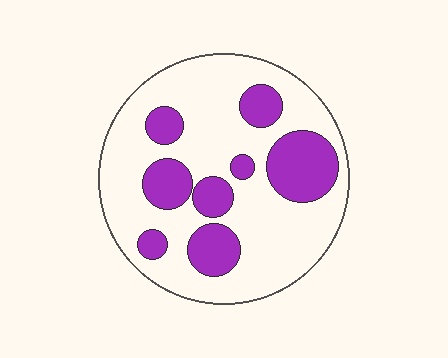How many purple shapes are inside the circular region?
8.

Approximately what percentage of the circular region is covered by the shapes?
Approximately 30%.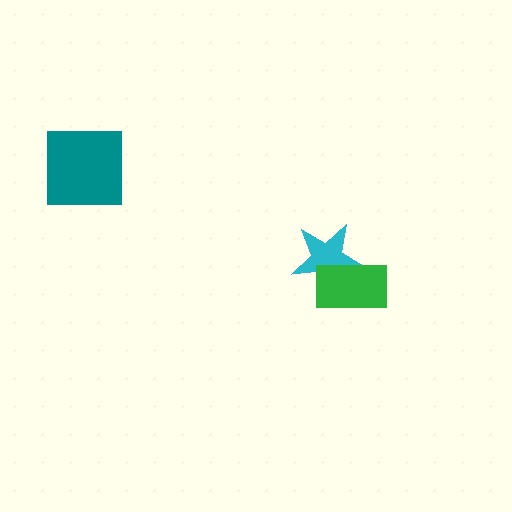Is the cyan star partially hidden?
Yes, it is partially covered by another shape.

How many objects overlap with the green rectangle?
1 object overlaps with the green rectangle.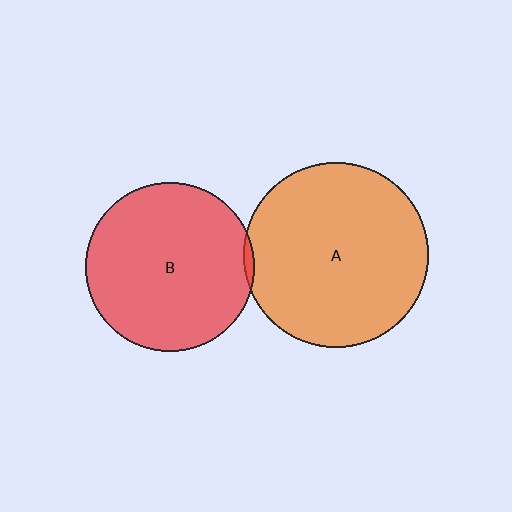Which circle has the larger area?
Circle A (orange).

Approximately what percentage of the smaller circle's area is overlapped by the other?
Approximately 5%.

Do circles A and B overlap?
Yes.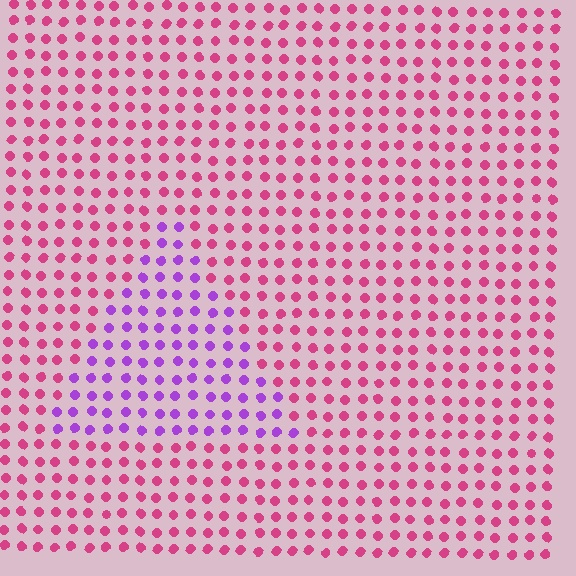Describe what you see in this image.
The image is filled with small magenta elements in a uniform arrangement. A triangle-shaped region is visible where the elements are tinted to a slightly different hue, forming a subtle color boundary.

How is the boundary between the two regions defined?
The boundary is defined purely by a slight shift in hue (about 50 degrees). Spacing, size, and orientation are identical on both sides.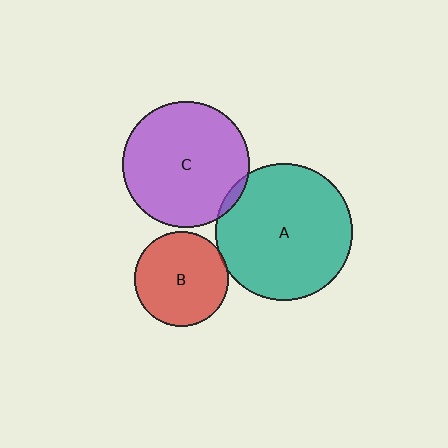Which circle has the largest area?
Circle A (teal).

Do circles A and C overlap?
Yes.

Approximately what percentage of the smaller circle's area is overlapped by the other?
Approximately 5%.